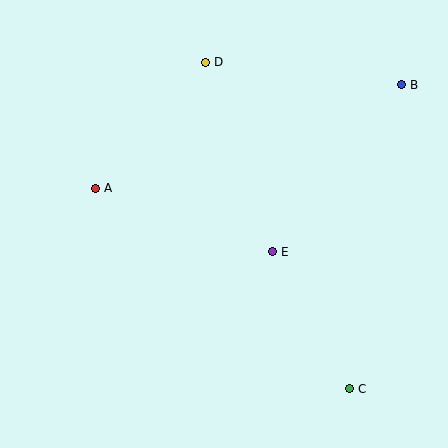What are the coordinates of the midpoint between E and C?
The midpoint between E and C is at (311, 320).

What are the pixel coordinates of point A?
Point A is at (96, 188).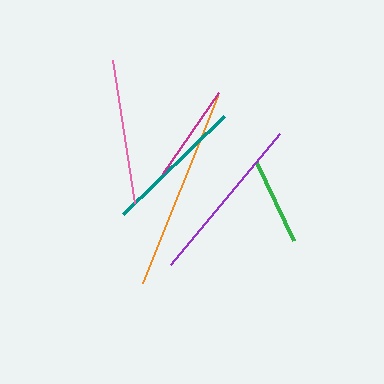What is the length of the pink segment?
The pink segment is approximately 145 pixels long.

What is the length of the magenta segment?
The magenta segment is approximately 98 pixels long.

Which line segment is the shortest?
The green line is the shortest at approximately 86 pixels.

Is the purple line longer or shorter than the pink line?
The purple line is longer than the pink line.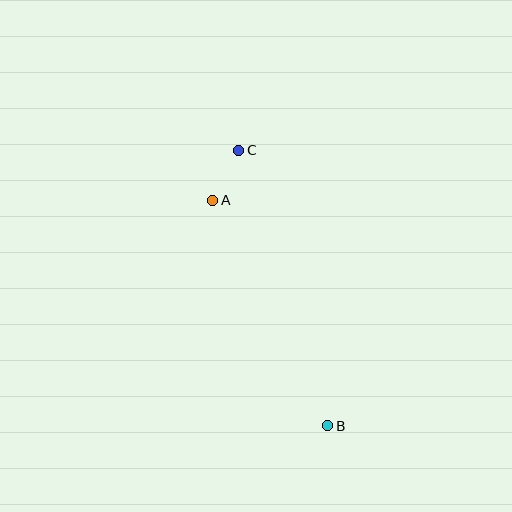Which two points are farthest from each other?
Points B and C are farthest from each other.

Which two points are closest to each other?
Points A and C are closest to each other.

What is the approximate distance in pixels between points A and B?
The distance between A and B is approximately 253 pixels.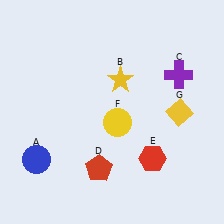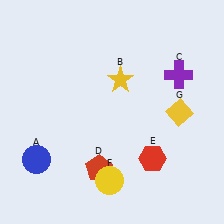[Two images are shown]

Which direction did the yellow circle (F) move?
The yellow circle (F) moved down.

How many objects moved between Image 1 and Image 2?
1 object moved between the two images.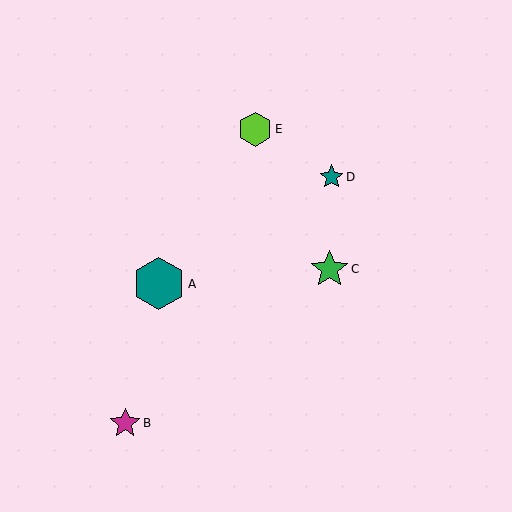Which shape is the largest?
The teal hexagon (labeled A) is the largest.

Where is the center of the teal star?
The center of the teal star is at (331, 177).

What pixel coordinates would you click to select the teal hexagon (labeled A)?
Click at (159, 284) to select the teal hexagon A.